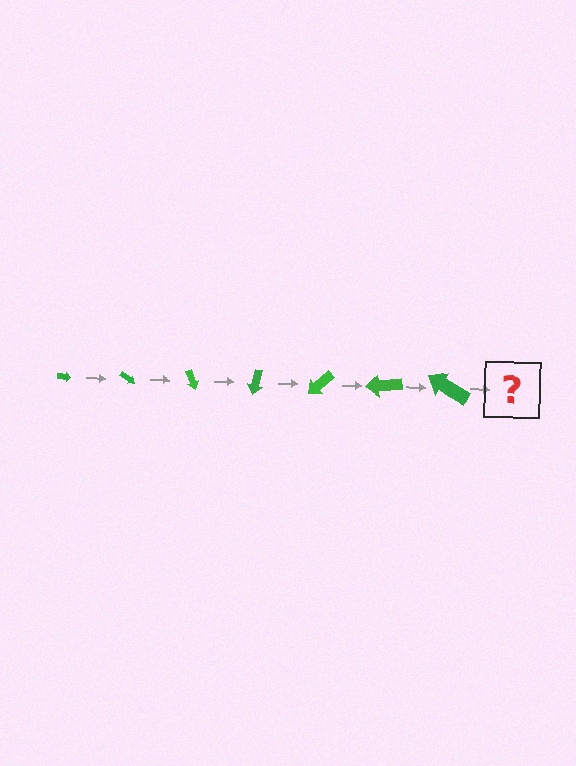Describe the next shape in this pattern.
It should be an arrow, larger than the previous one and rotated 245 degrees from the start.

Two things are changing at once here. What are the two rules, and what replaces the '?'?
The two rules are that the arrow grows larger each step and it rotates 35 degrees each step. The '?' should be an arrow, larger than the previous one and rotated 245 degrees from the start.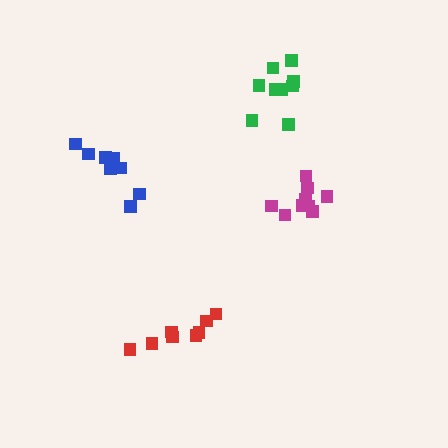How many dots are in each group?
Group 1: 9 dots, Group 2: 10 dots, Group 3: 8 dots, Group 4: 8 dots (35 total).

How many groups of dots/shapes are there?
There are 4 groups.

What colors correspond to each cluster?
The clusters are colored: magenta, green, blue, red.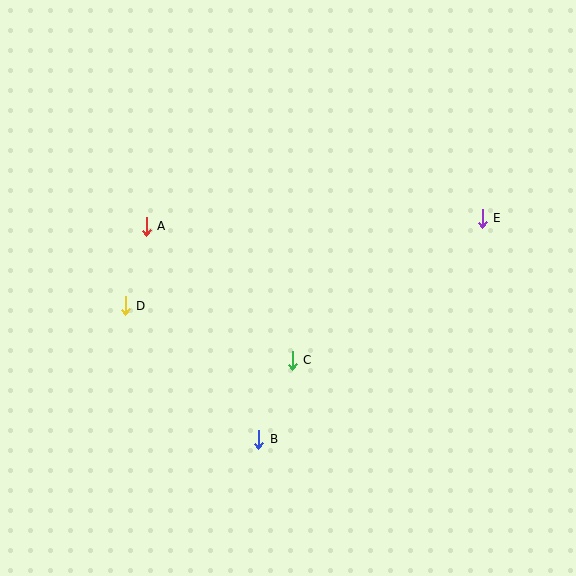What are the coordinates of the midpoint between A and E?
The midpoint between A and E is at (314, 222).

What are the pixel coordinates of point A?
Point A is at (146, 226).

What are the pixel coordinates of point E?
Point E is at (482, 218).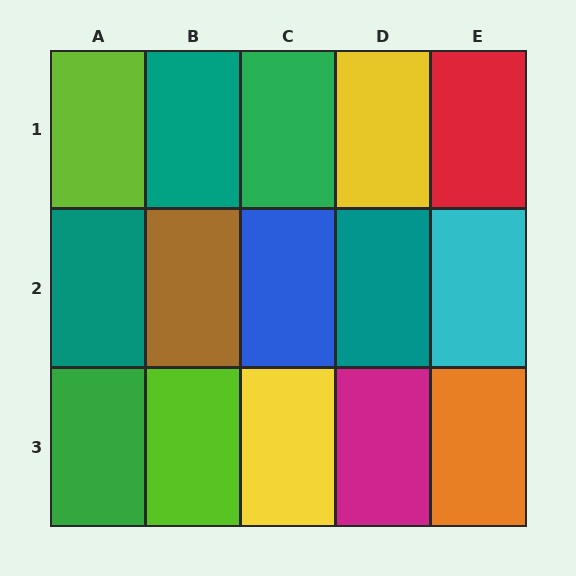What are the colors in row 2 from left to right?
Teal, brown, blue, teal, cyan.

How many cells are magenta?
1 cell is magenta.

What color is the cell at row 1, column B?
Teal.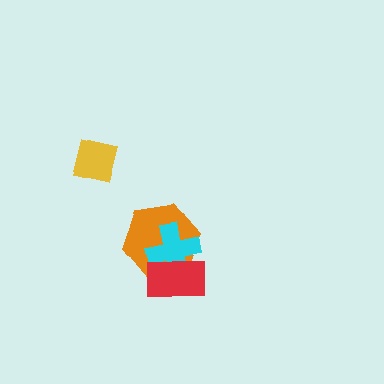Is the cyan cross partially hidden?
Yes, it is partially covered by another shape.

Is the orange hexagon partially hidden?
Yes, it is partially covered by another shape.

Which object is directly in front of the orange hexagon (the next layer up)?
The cyan cross is directly in front of the orange hexagon.